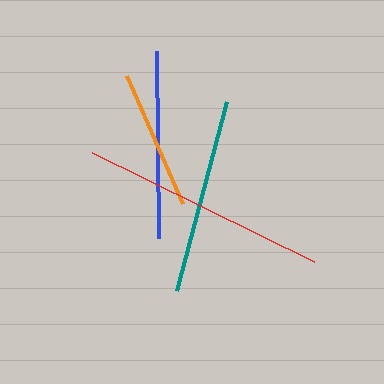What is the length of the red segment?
The red segment is approximately 247 pixels long.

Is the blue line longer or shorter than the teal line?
The teal line is longer than the blue line.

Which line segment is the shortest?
The orange line is the shortest at approximately 139 pixels.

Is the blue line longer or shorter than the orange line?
The blue line is longer than the orange line.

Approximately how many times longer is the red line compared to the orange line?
The red line is approximately 1.8 times the length of the orange line.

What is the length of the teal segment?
The teal segment is approximately 196 pixels long.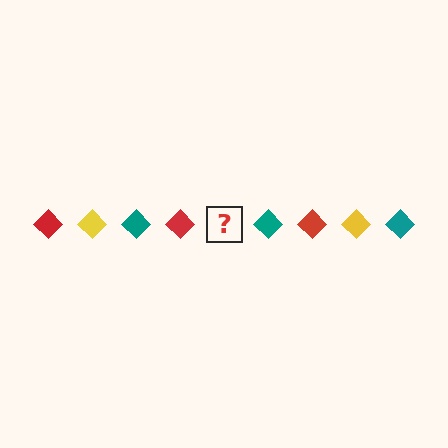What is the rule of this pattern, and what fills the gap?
The rule is that the pattern cycles through red, yellow, teal diamonds. The gap should be filled with a yellow diamond.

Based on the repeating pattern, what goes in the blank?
The blank should be a yellow diamond.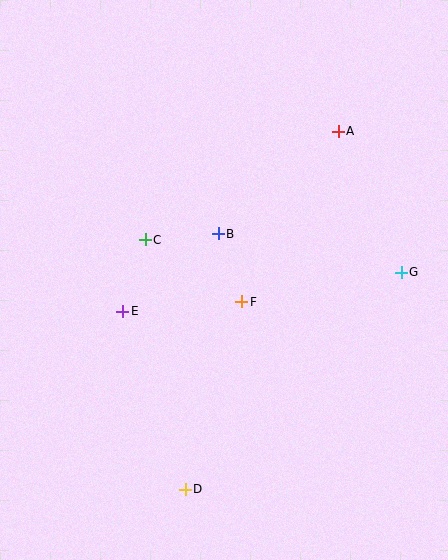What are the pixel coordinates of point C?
Point C is at (145, 240).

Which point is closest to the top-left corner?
Point C is closest to the top-left corner.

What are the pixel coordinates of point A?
Point A is at (338, 131).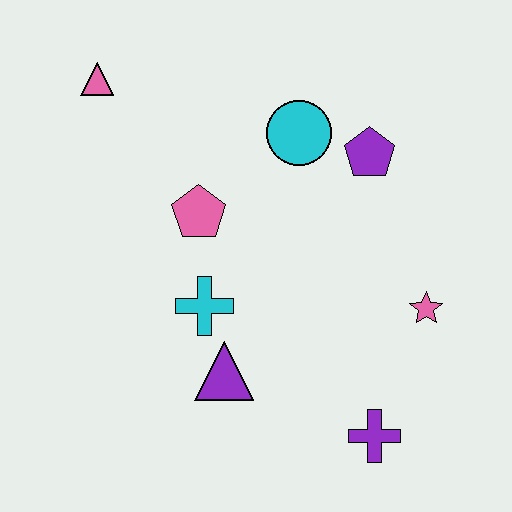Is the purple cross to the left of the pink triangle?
No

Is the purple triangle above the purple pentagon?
No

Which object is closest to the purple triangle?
The cyan cross is closest to the purple triangle.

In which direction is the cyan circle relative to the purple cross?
The cyan circle is above the purple cross.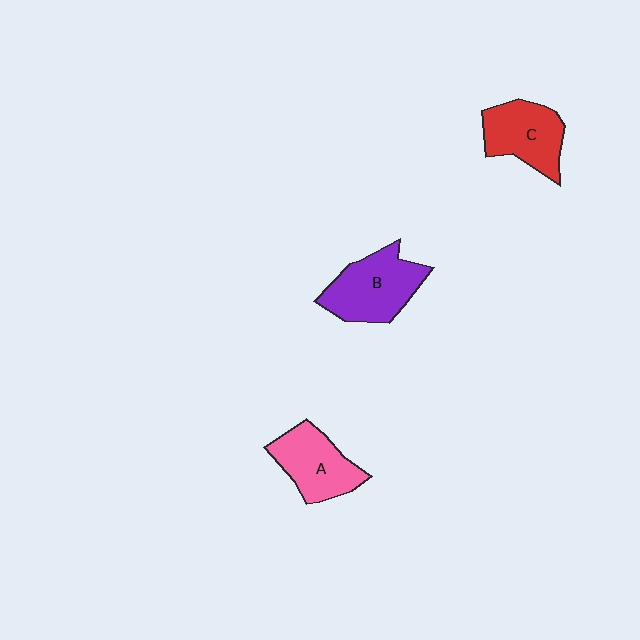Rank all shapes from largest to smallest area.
From largest to smallest: B (purple), C (red), A (pink).